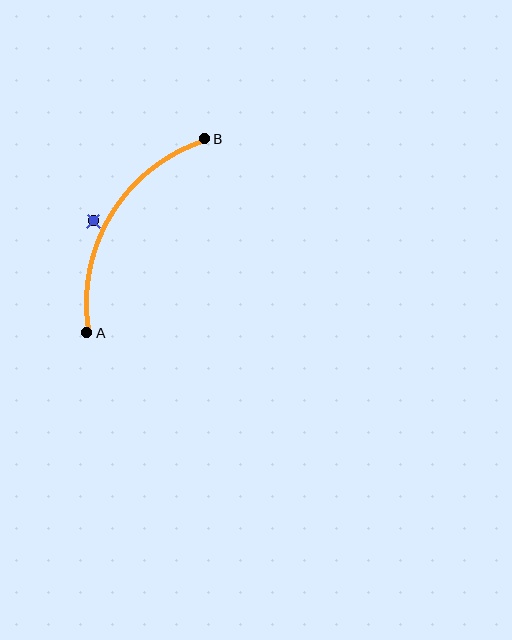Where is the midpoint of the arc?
The arc midpoint is the point on the curve farthest from the straight line joining A and B. It sits to the left of that line.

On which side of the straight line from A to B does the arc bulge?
The arc bulges to the left of the straight line connecting A and B.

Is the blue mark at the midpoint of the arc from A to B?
No — the blue mark does not lie on the arc at all. It sits slightly outside the curve.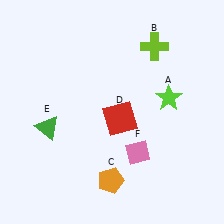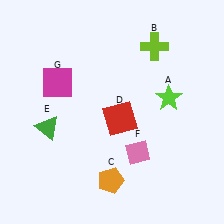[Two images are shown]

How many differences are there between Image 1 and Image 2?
There is 1 difference between the two images.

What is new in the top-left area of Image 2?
A magenta square (G) was added in the top-left area of Image 2.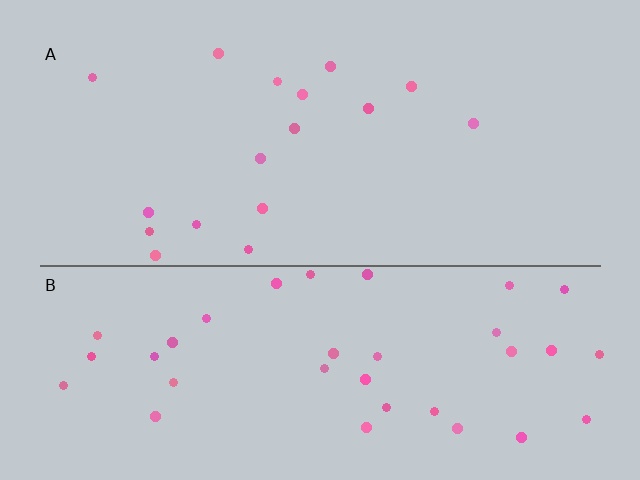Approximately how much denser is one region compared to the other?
Approximately 2.2× — region B over region A.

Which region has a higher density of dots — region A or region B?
B (the bottom).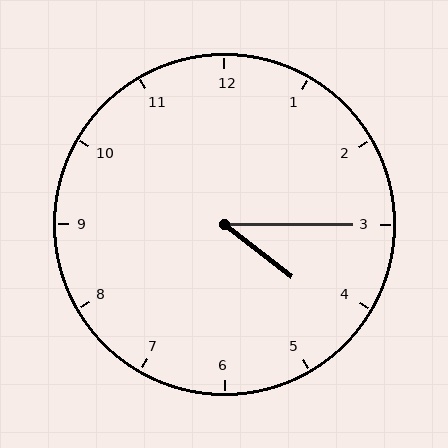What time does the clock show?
4:15.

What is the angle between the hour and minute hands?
Approximately 38 degrees.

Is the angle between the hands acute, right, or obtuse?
It is acute.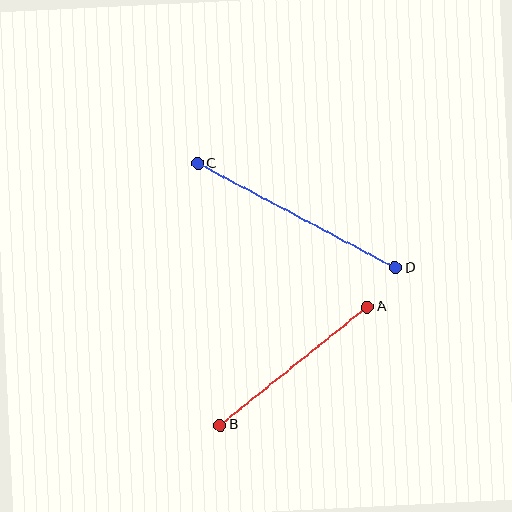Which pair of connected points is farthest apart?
Points C and D are farthest apart.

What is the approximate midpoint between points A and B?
The midpoint is at approximately (294, 366) pixels.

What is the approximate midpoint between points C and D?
The midpoint is at approximately (296, 216) pixels.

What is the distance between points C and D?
The distance is approximately 224 pixels.